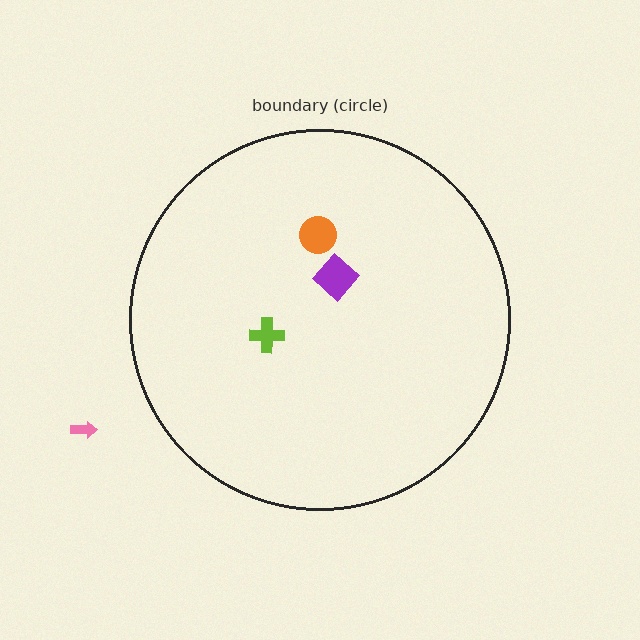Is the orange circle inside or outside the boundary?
Inside.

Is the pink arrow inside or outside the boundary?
Outside.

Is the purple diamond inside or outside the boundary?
Inside.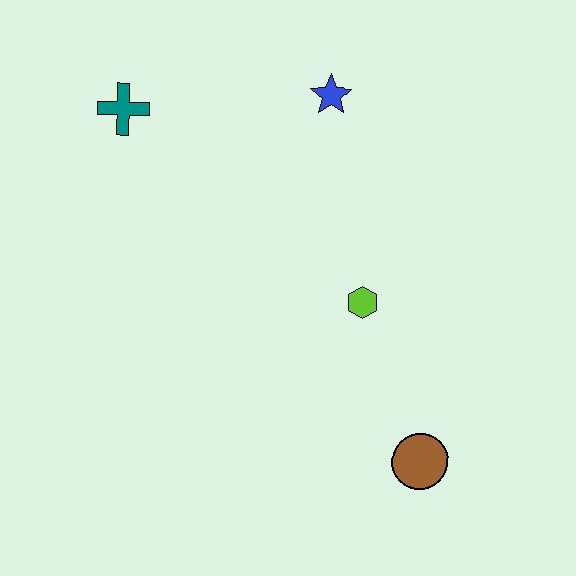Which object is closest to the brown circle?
The lime hexagon is closest to the brown circle.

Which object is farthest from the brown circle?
The teal cross is farthest from the brown circle.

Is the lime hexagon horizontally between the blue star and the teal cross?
No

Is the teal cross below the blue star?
Yes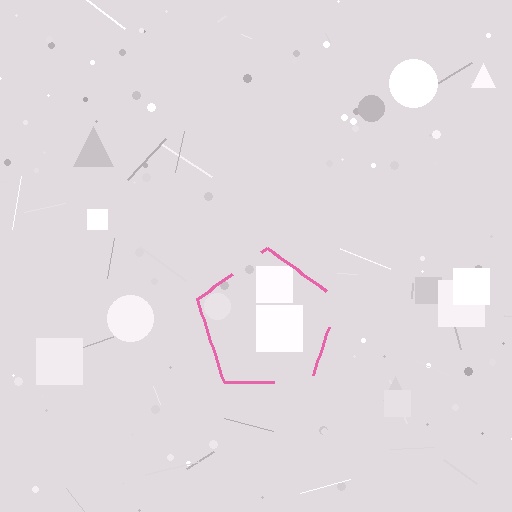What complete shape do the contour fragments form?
The contour fragments form a pentagon.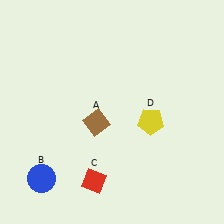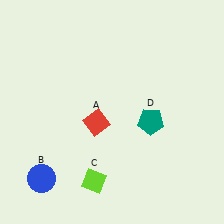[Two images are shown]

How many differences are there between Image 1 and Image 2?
There are 3 differences between the two images.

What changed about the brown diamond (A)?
In Image 1, A is brown. In Image 2, it changed to red.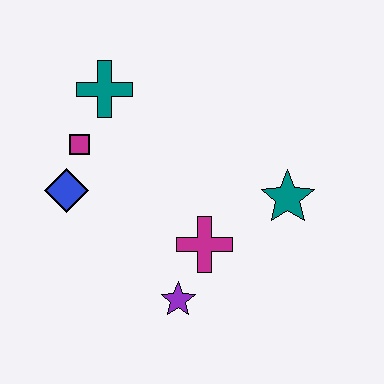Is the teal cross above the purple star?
Yes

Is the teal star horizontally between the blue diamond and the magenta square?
No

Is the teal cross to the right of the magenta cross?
No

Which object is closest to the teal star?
The magenta cross is closest to the teal star.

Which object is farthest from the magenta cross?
The teal cross is farthest from the magenta cross.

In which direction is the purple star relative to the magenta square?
The purple star is below the magenta square.